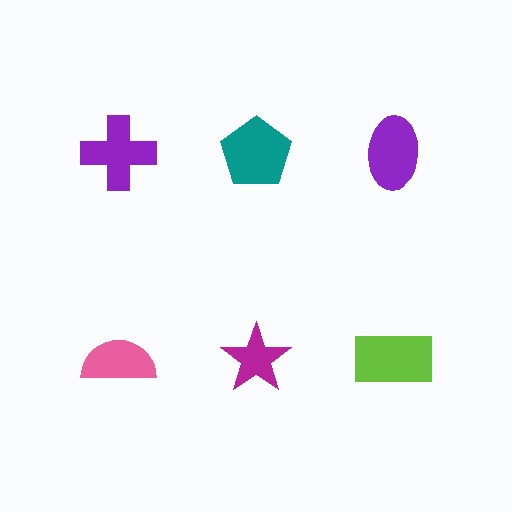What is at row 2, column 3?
A lime rectangle.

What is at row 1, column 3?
A purple ellipse.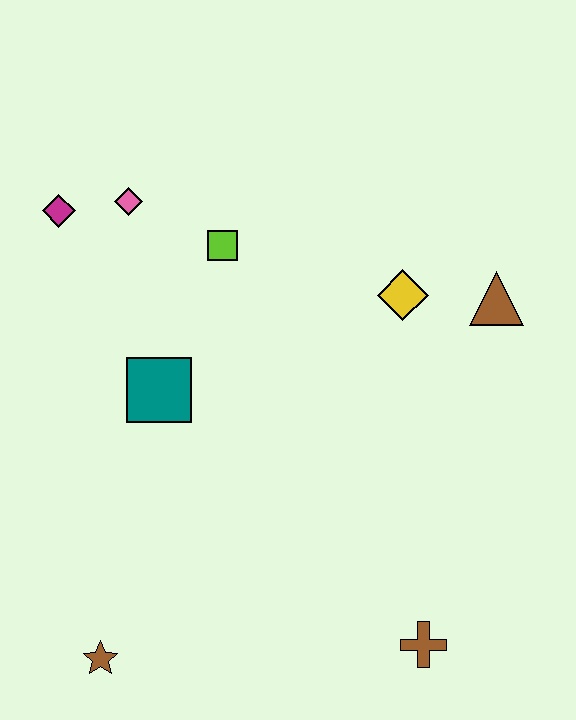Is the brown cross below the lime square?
Yes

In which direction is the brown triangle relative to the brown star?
The brown triangle is to the right of the brown star.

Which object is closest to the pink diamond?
The magenta diamond is closest to the pink diamond.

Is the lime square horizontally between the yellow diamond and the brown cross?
No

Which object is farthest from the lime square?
The brown cross is farthest from the lime square.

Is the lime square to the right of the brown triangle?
No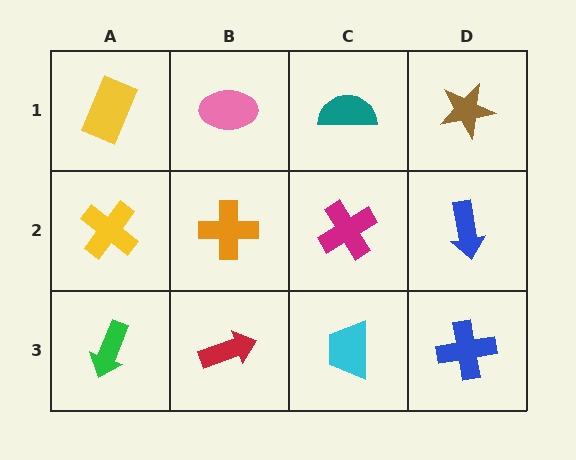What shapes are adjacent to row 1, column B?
An orange cross (row 2, column B), a yellow rectangle (row 1, column A), a teal semicircle (row 1, column C).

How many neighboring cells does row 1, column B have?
3.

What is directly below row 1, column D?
A blue arrow.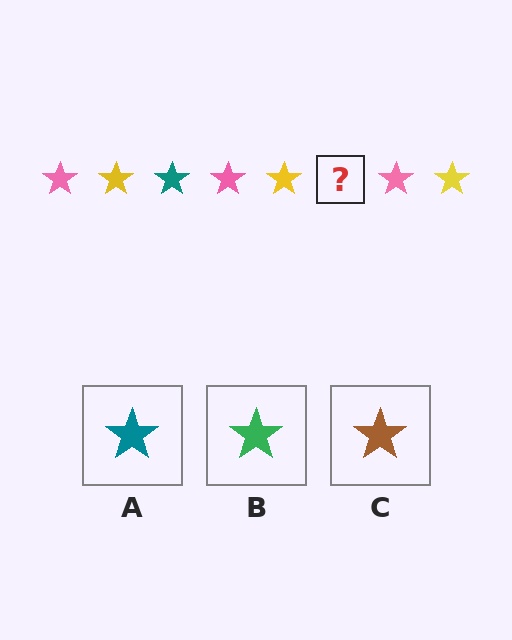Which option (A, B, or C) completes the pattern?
A.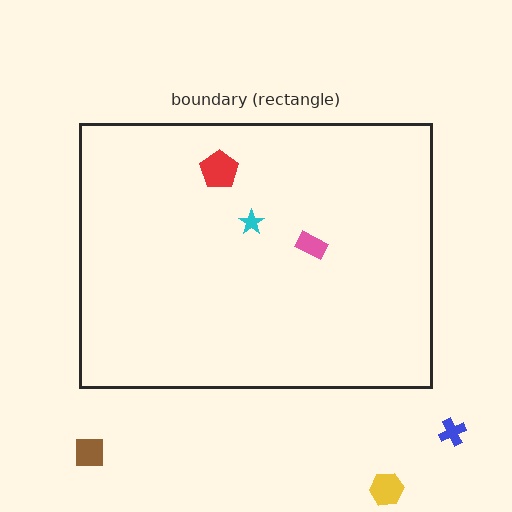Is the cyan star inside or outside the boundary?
Inside.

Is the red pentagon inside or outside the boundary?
Inside.